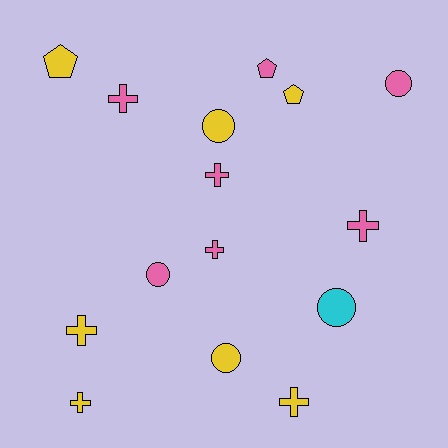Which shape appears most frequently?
Cross, with 7 objects.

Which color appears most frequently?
Pink, with 7 objects.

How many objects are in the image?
There are 15 objects.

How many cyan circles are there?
There is 1 cyan circle.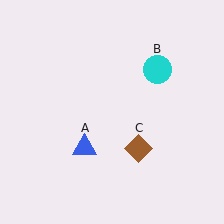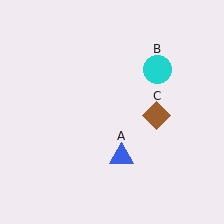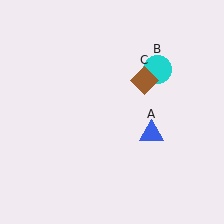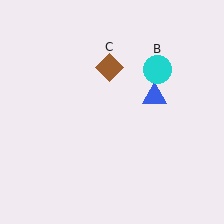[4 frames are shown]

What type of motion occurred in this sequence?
The blue triangle (object A), brown diamond (object C) rotated counterclockwise around the center of the scene.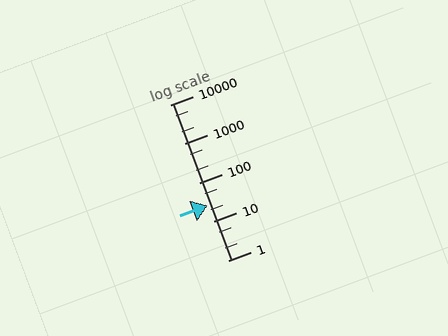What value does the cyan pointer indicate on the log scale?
The pointer indicates approximately 26.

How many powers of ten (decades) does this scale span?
The scale spans 4 decades, from 1 to 10000.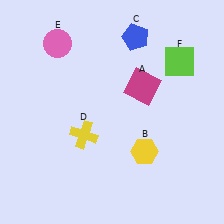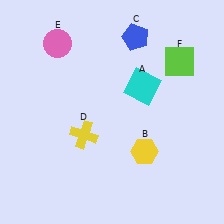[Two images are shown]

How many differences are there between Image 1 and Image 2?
There is 1 difference between the two images.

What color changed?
The square (A) changed from magenta in Image 1 to cyan in Image 2.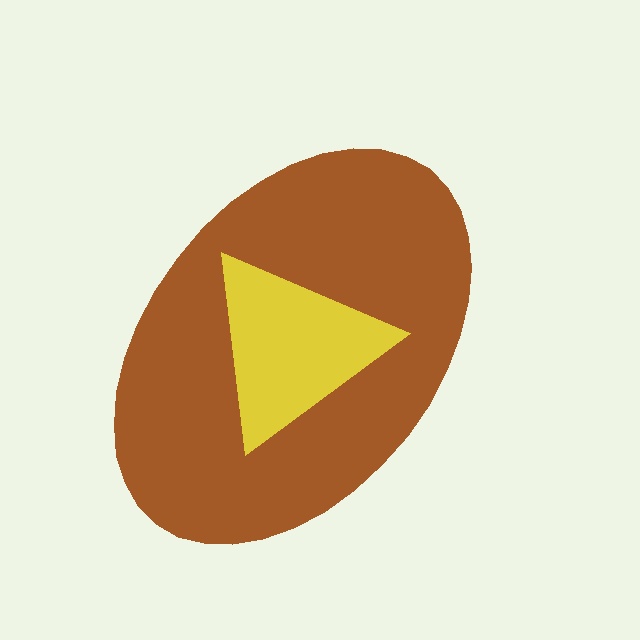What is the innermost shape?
The yellow triangle.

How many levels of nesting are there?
2.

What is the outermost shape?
The brown ellipse.